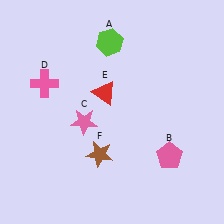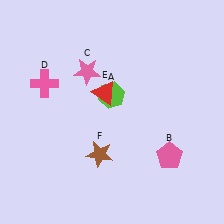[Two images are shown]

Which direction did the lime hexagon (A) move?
The lime hexagon (A) moved down.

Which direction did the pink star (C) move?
The pink star (C) moved up.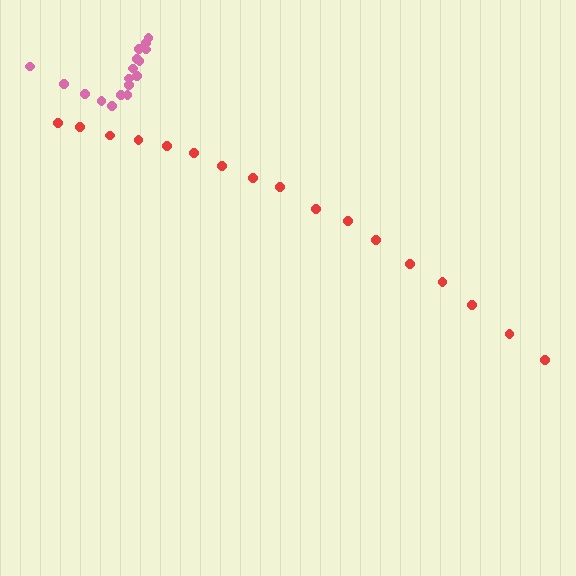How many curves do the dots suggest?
There are 2 distinct paths.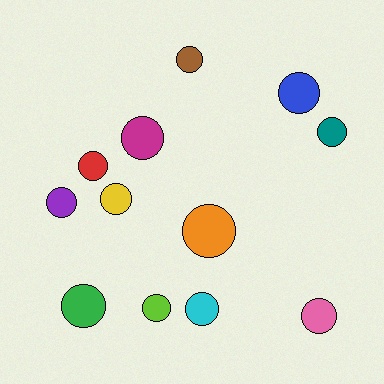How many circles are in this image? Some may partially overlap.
There are 12 circles.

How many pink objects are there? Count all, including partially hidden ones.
There is 1 pink object.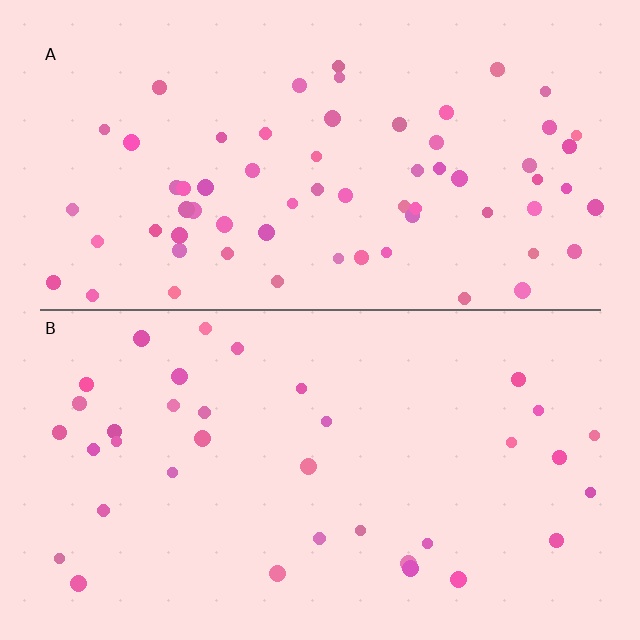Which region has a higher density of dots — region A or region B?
A (the top).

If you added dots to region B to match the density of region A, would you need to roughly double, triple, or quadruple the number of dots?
Approximately double.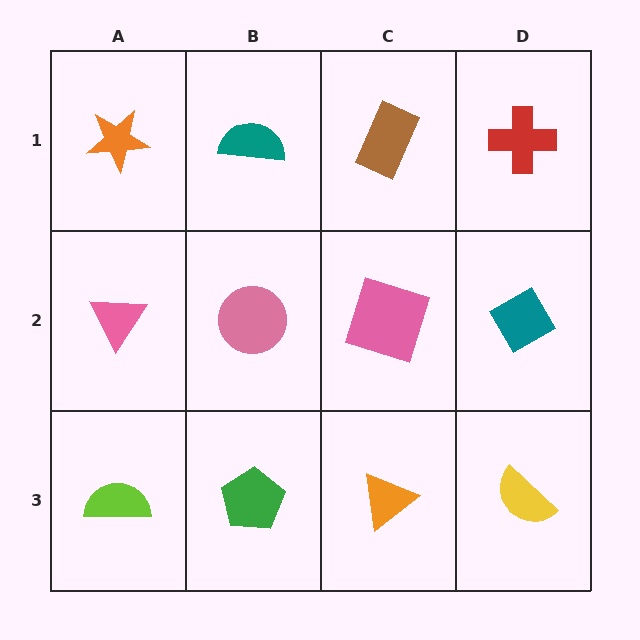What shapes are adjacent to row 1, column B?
A pink circle (row 2, column B), an orange star (row 1, column A), a brown rectangle (row 1, column C).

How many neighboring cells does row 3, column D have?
2.